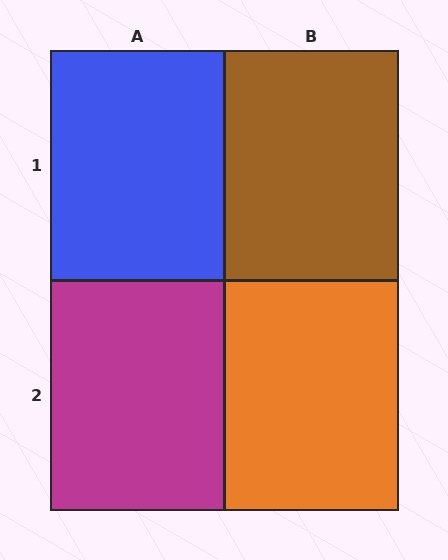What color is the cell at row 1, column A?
Blue.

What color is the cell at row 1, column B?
Brown.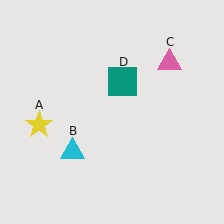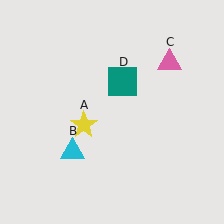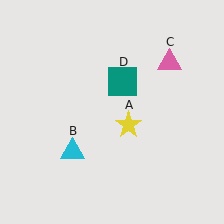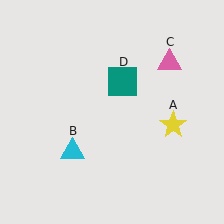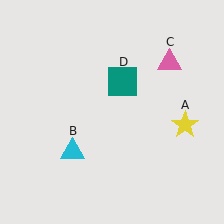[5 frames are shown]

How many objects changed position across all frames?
1 object changed position: yellow star (object A).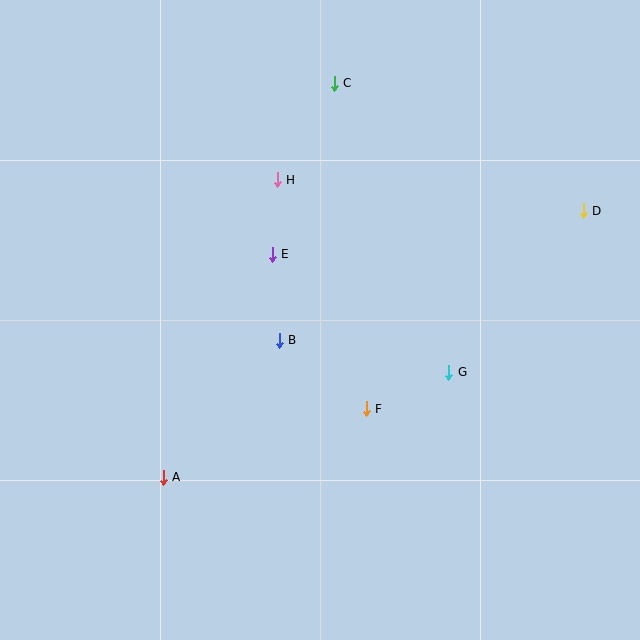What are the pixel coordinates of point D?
Point D is at (583, 211).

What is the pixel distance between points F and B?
The distance between F and B is 111 pixels.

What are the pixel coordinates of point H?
Point H is at (277, 180).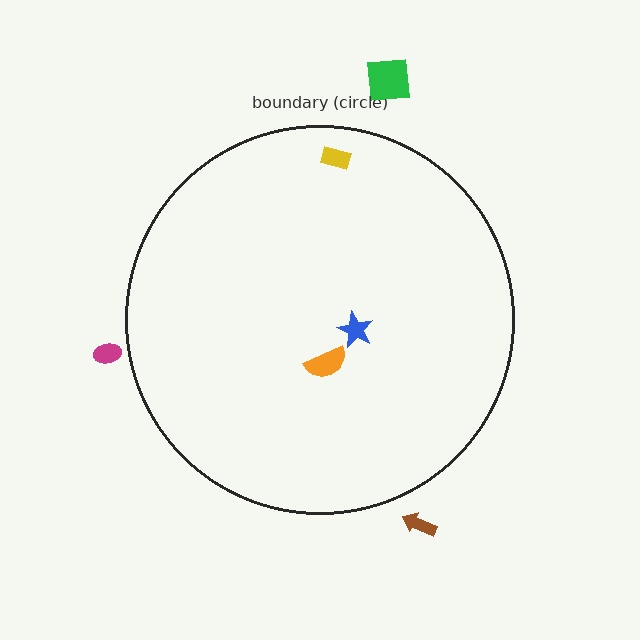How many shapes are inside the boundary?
3 inside, 3 outside.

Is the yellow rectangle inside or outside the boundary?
Inside.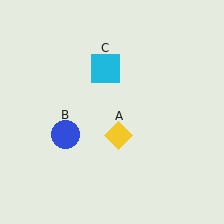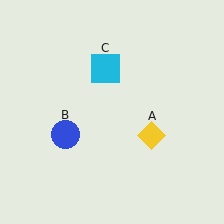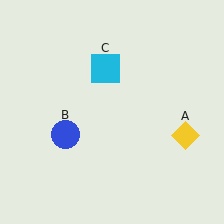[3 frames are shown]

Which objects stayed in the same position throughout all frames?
Blue circle (object B) and cyan square (object C) remained stationary.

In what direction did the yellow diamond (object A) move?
The yellow diamond (object A) moved right.